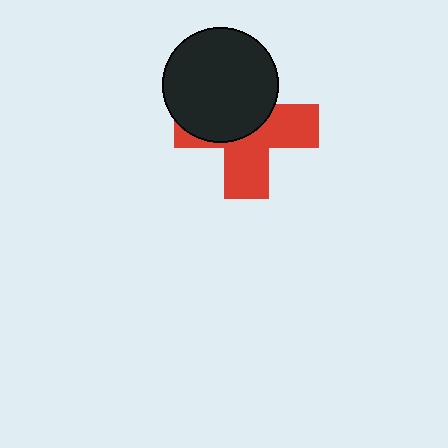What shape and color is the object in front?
The object in front is a black circle.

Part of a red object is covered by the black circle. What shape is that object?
It is a cross.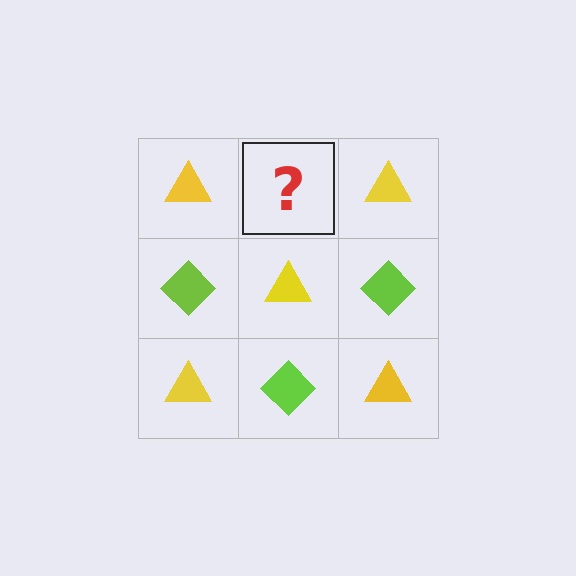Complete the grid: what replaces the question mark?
The question mark should be replaced with a lime diamond.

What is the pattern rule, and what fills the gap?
The rule is that it alternates yellow triangle and lime diamond in a checkerboard pattern. The gap should be filled with a lime diamond.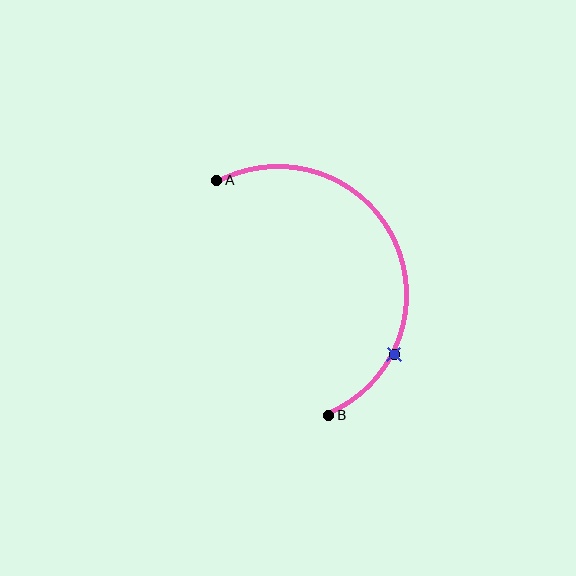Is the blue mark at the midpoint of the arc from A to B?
No. The blue mark lies on the arc but is closer to endpoint B. The arc midpoint would be at the point on the curve equidistant along the arc from both A and B.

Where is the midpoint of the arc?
The arc midpoint is the point on the curve farthest from the straight line joining A and B. It sits to the right of that line.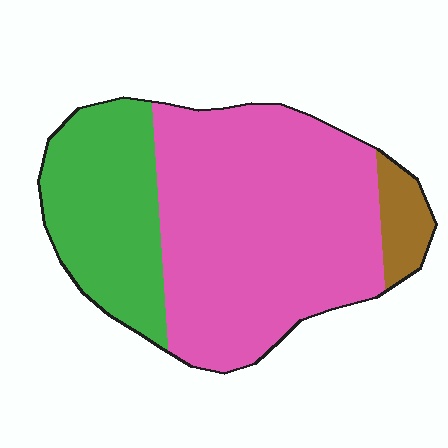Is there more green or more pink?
Pink.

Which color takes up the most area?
Pink, at roughly 65%.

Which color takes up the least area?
Brown, at roughly 5%.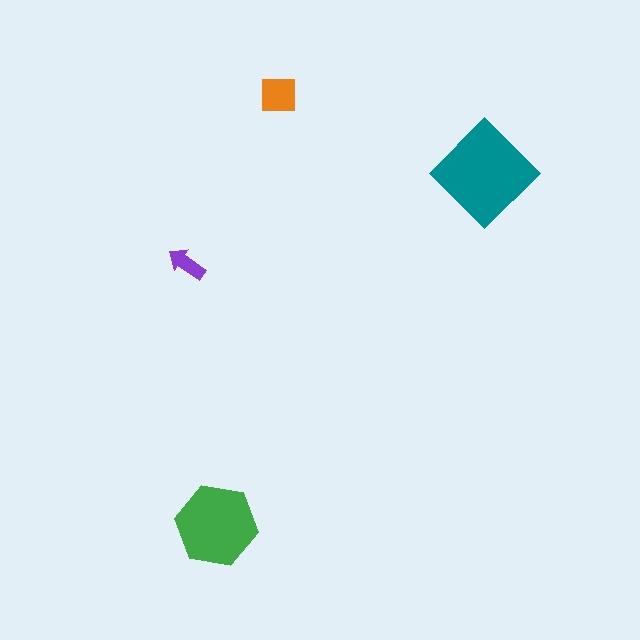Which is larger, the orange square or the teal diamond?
The teal diamond.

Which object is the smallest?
The purple arrow.